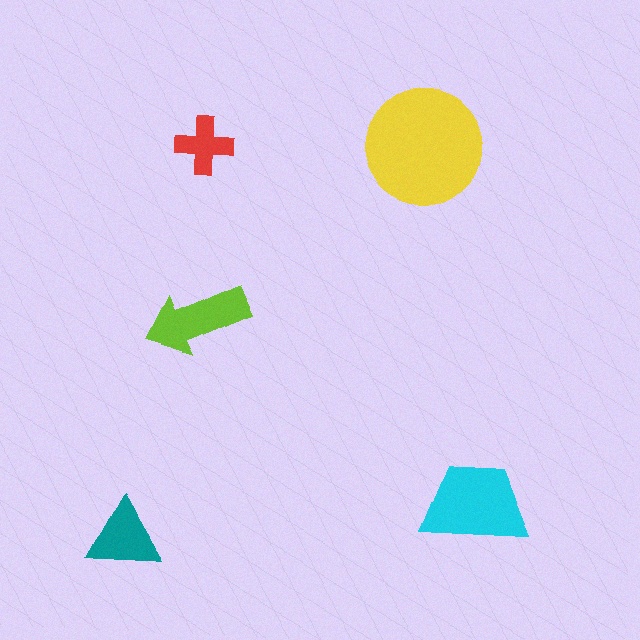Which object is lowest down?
The teal triangle is bottommost.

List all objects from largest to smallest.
The yellow circle, the cyan trapezoid, the lime arrow, the teal triangle, the red cross.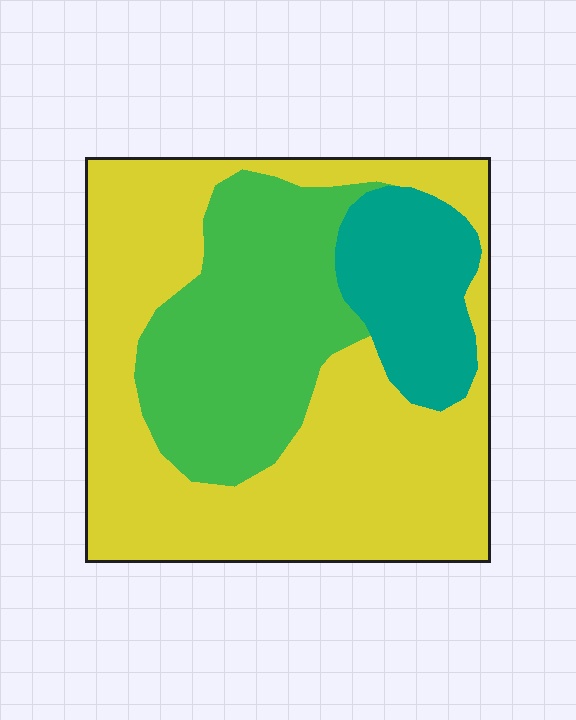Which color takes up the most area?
Yellow, at roughly 55%.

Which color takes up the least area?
Teal, at roughly 15%.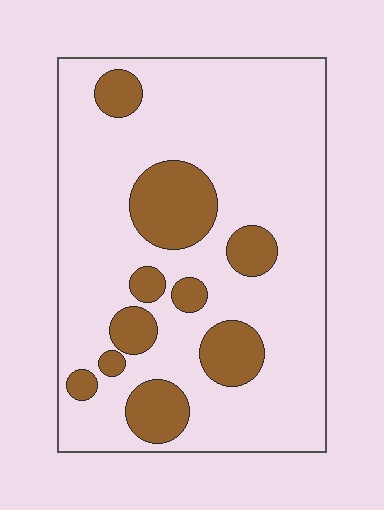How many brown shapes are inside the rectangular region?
10.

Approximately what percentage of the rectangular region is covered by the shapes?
Approximately 20%.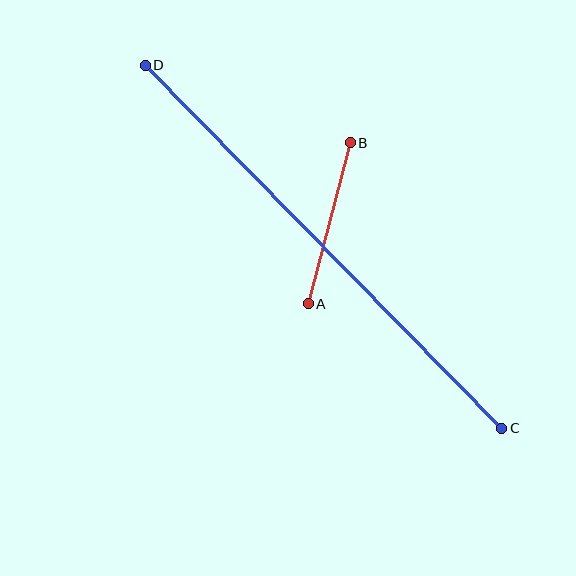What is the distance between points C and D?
The distance is approximately 509 pixels.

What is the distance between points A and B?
The distance is approximately 166 pixels.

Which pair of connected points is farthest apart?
Points C and D are farthest apart.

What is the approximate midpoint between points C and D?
The midpoint is at approximately (323, 247) pixels.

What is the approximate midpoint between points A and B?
The midpoint is at approximately (329, 223) pixels.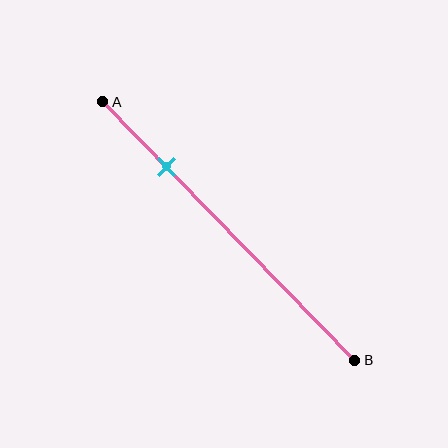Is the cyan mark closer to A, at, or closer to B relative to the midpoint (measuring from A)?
The cyan mark is closer to point A than the midpoint of segment AB.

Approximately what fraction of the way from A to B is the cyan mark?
The cyan mark is approximately 25% of the way from A to B.